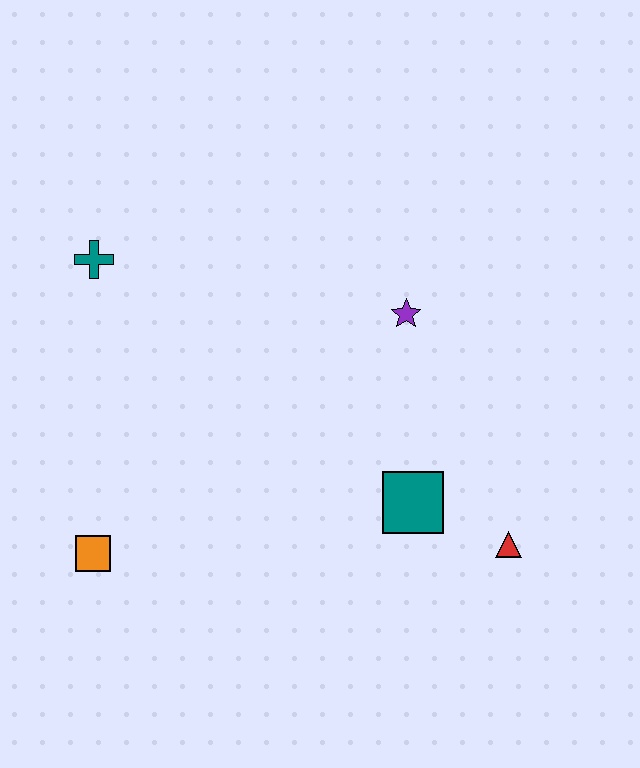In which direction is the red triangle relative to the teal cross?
The red triangle is to the right of the teal cross.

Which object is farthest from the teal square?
The teal cross is farthest from the teal square.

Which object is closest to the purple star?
The teal square is closest to the purple star.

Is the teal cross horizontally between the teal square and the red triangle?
No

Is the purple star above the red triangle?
Yes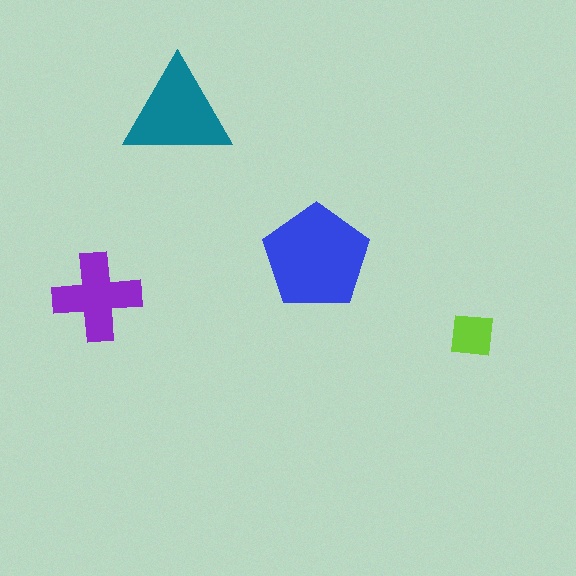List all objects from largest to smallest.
The blue pentagon, the teal triangle, the purple cross, the lime square.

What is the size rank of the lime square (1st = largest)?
4th.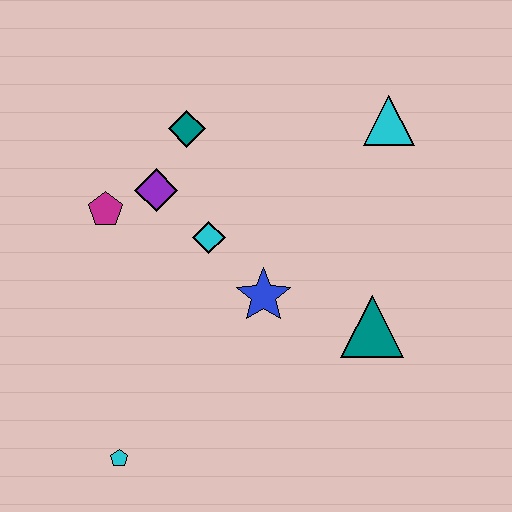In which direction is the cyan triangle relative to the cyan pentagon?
The cyan triangle is above the cyan pentagon.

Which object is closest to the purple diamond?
The magenta pentagon is closest to the purple diamond.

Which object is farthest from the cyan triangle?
The cyan pentagon is farthest from the cyan triangle.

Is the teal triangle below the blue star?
Yes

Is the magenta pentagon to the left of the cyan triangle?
Yes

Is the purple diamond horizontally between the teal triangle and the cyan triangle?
No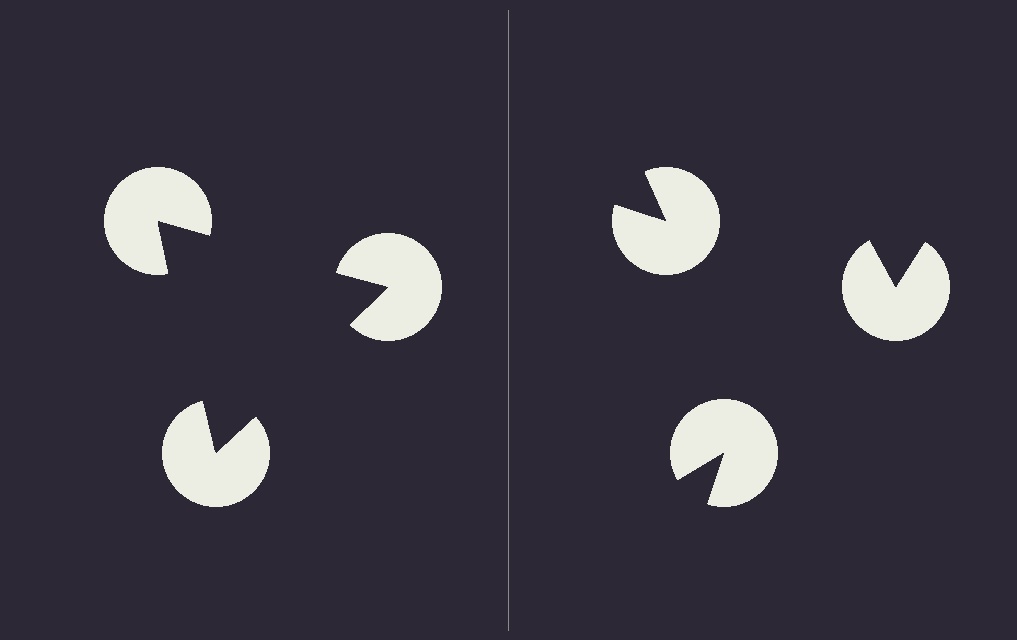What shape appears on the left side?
An illusory triangle.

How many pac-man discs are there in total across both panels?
6 — 3 on each side.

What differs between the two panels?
The pac-man discs are positioned identically on both sides; only the wedge orientations differ. On the left they align to a triangle; on the right they are misaligned.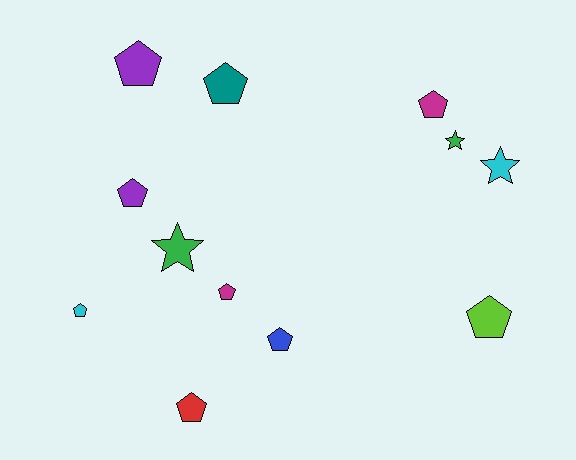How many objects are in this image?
There are 12 objects.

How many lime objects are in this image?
There is 1 lime object.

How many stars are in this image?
There are 3 stars.